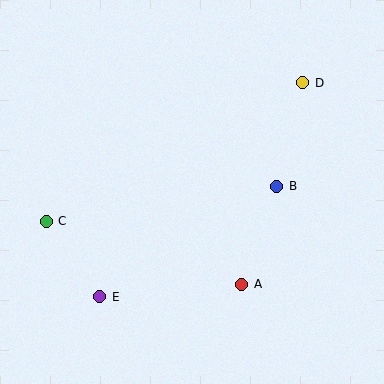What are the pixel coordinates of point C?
Point C is at (46, 221).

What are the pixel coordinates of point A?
Point A is at (242, 284).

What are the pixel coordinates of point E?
Point E is at (100, 297).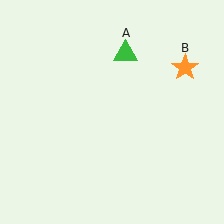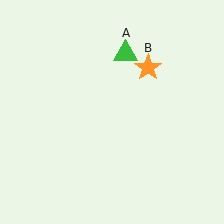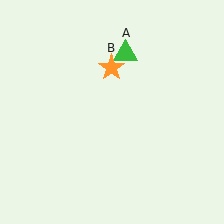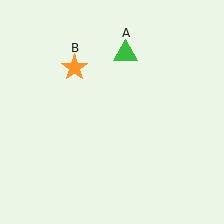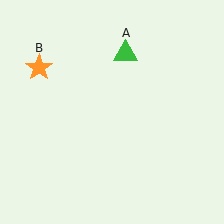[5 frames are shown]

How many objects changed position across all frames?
1 object changed position: orange star (object B).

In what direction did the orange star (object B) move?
The orange star (object B) moved left.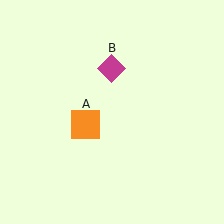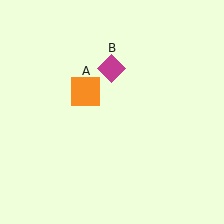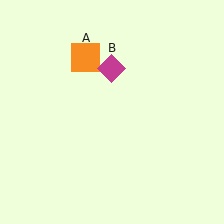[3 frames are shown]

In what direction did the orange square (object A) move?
The orange square (object A) moved up.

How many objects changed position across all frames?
1 object changed position: orange square (object A).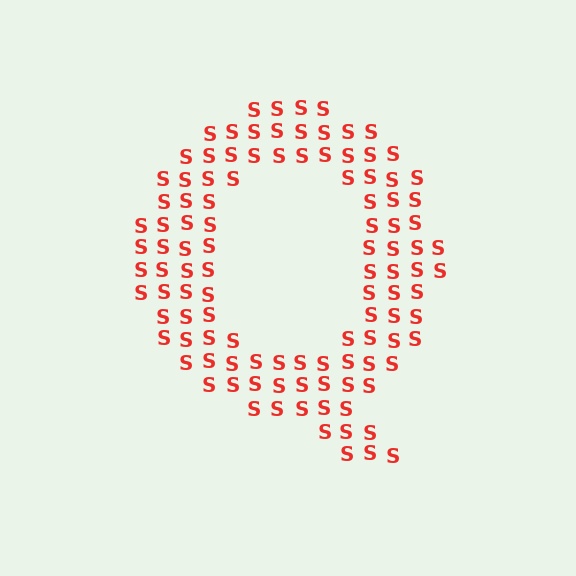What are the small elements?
The small elements are letter S's.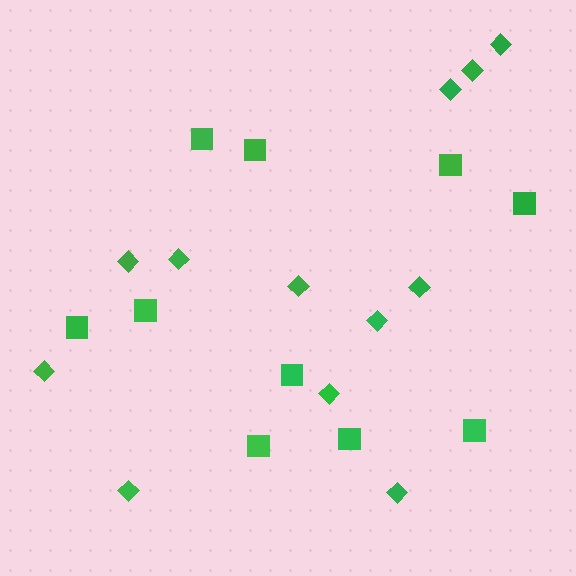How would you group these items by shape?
There are 2 groups: one group of squares (10) and one group of diamonds (12).